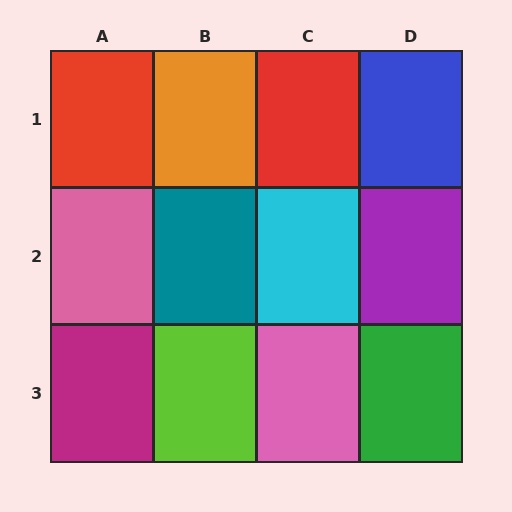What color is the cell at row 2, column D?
Purple.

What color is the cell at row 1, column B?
Orange.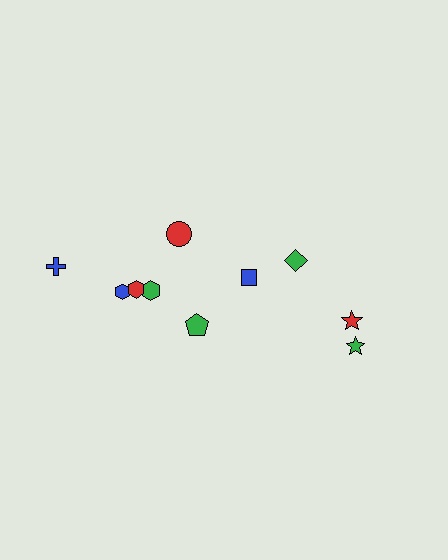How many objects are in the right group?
There are 4 objects.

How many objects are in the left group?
There are 6 objects.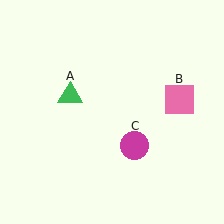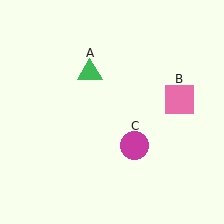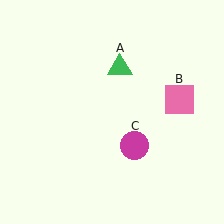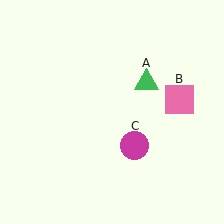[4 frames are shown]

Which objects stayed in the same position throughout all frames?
Pink square (object B) and magenta circle (object C) remained stationary.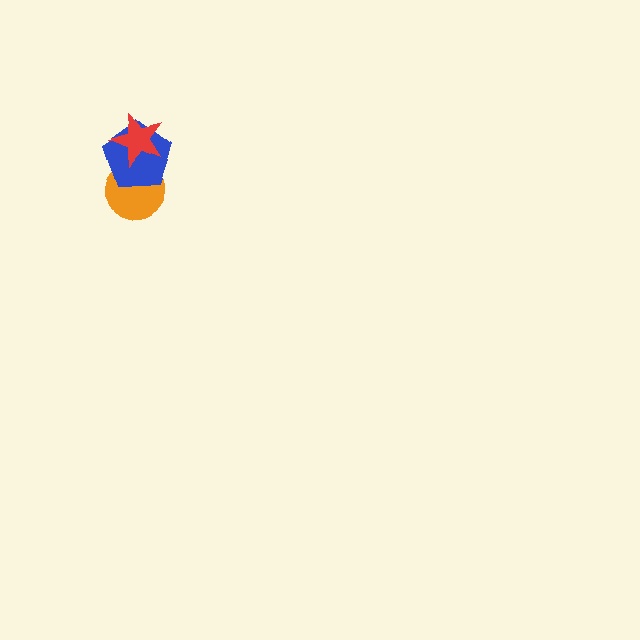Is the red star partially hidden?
No, no other shape covers it.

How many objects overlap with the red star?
2 objects overlap with the red star.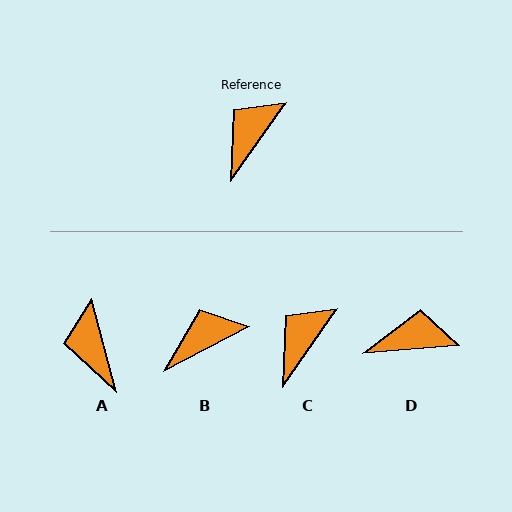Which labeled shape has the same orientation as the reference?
C.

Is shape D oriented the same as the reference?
No, it is off by about 50 degrees.